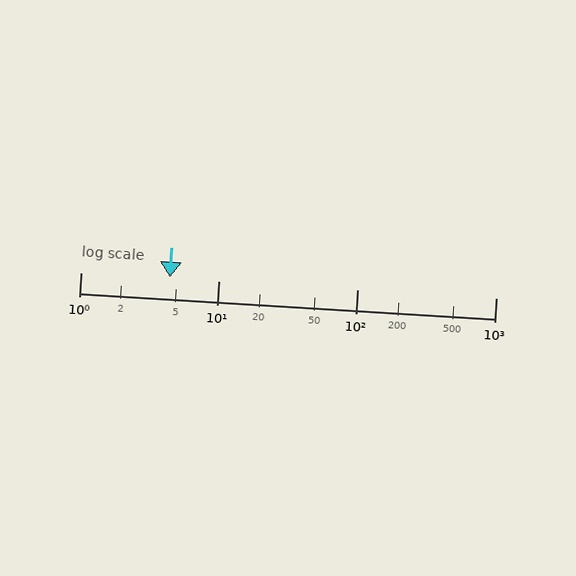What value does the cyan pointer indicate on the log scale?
The pointer indicates approximately 4.4.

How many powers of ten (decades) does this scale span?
The scale spans 3 decades, from 1 to 1000.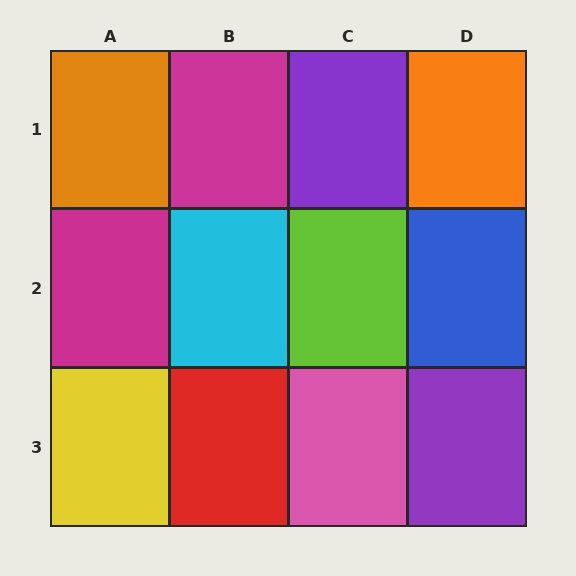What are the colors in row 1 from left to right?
Orange, magenta, purple, orange.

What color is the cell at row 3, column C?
Pink.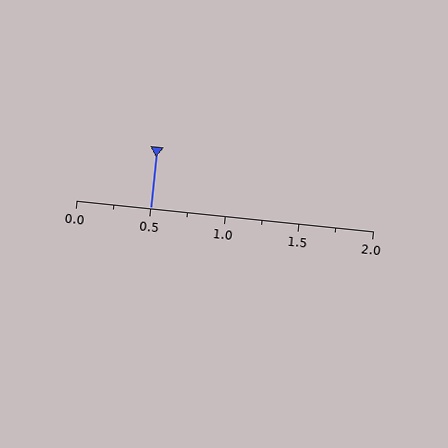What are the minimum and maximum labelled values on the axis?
The axis runs from 0.0 to 2.0.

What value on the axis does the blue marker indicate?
The marker indicates approximately 0.5.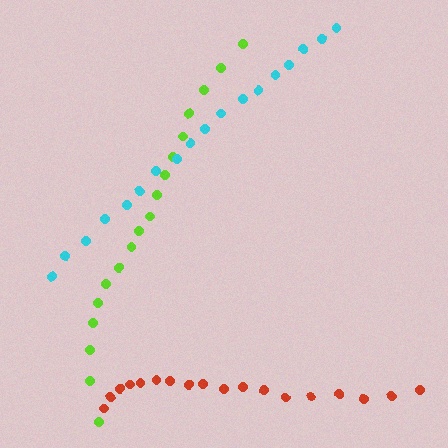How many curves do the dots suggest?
There are 3 distinct paths.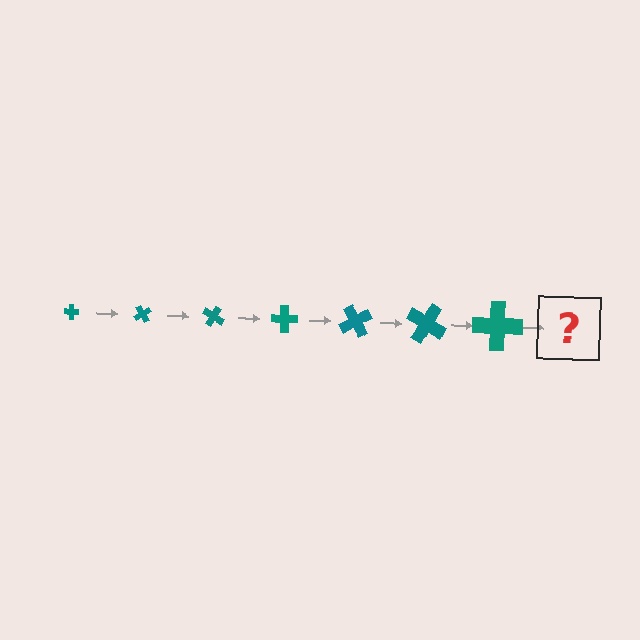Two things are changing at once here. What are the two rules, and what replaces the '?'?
The two rules are that the cross grows larger each step and it rotates 60 degrees each step. The '?' should be a cross, larger than the previous one and rotated 420 degrees from the start.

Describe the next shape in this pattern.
It should be a cross, larger than the previous one and rotated 420 degrees from the start.